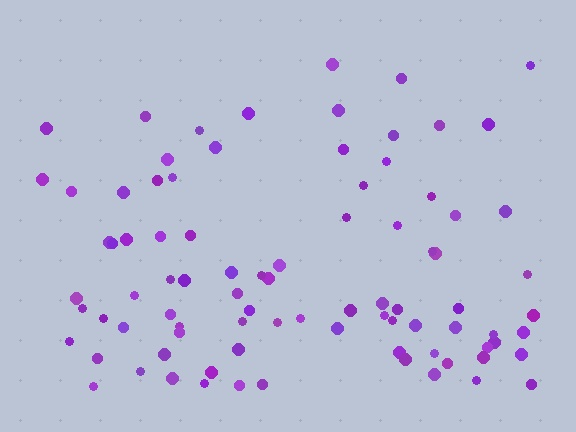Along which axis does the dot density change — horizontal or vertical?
Vertical.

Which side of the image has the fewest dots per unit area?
The top.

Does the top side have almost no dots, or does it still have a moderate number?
Still a moderate number, just noticeably fewer than the bottom.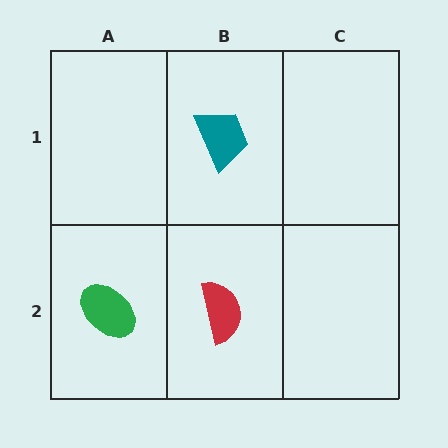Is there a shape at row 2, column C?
No, that cell is empty.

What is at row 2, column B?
A red semicircle.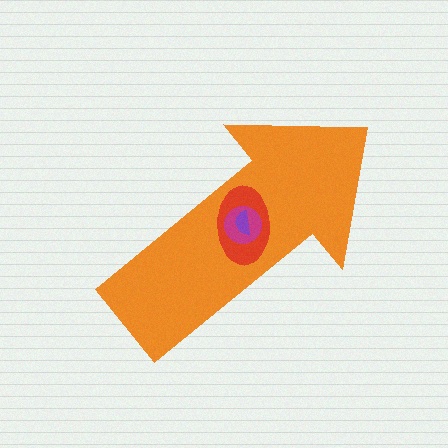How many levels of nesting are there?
4.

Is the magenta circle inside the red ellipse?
Yes.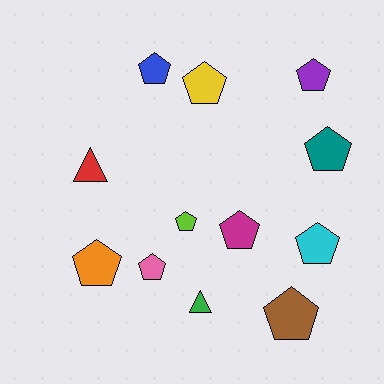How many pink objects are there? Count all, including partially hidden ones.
There is 1 pink object.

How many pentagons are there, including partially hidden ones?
There are 10 pentagons.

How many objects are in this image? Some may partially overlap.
There are 12 objects.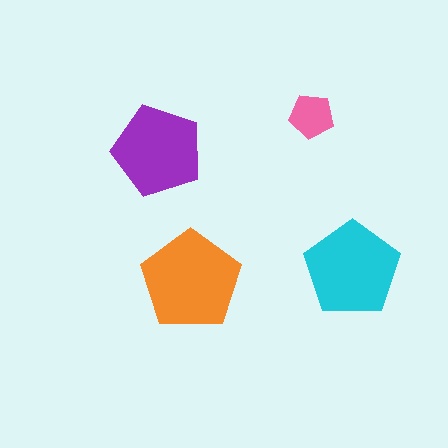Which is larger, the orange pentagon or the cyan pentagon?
The orange one.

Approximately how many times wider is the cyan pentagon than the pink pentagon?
About 2 times wider.